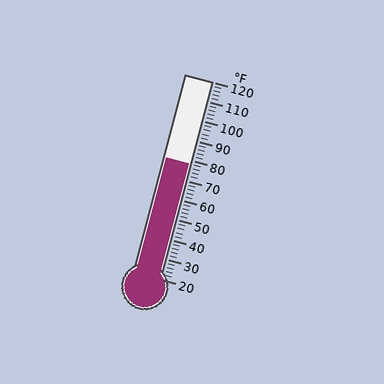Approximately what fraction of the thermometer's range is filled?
The thermometer is filled to approximately 60% of its range.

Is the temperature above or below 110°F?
The temperature is below 110°F.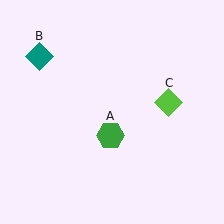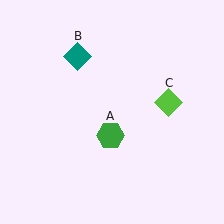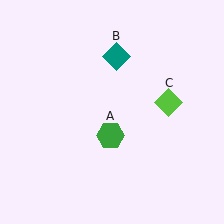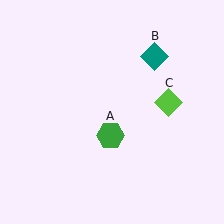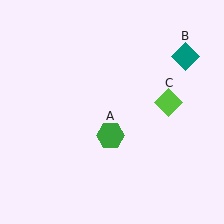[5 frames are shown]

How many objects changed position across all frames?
1 object changed position: teal diamond (object B).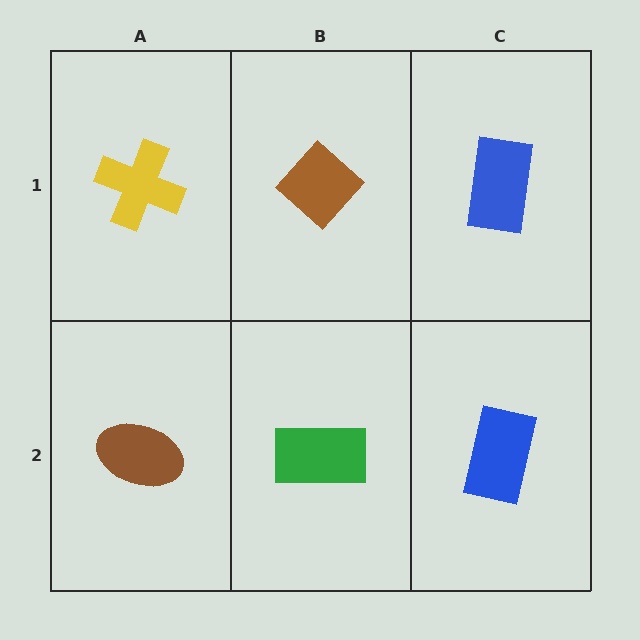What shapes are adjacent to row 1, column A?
A brown ellipse (row 2, column A), a brown diamond (row 1, column B).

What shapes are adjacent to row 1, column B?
A green rectangle (row 2, column B), a yellow cross (row 1, column A), a blue rectangle (row 1, column C).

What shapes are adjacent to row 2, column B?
A brown diamond (row 1, column B), a brown ellipse (row 2, column A), a blue rectangle (row 2, column C).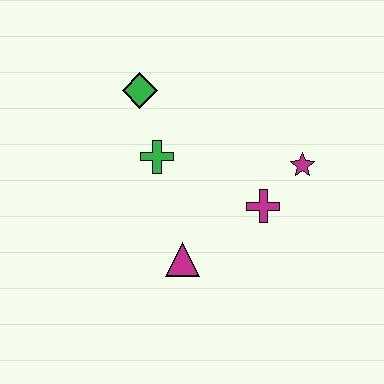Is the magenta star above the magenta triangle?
Yes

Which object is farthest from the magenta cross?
The green diamond is farthest from the magenta cross.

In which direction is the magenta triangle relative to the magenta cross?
The magenta triangle is to the left of the magenta cross.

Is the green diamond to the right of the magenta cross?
No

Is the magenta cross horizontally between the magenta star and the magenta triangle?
Yes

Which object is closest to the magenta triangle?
The magenta cross is closest to the magenta triangle.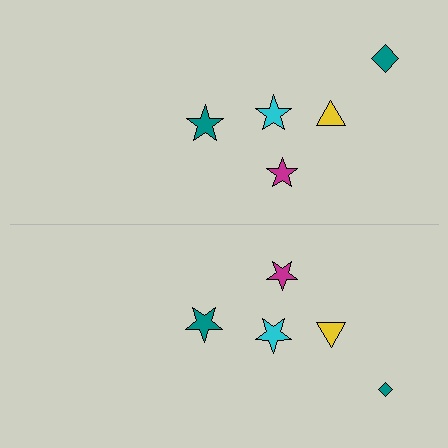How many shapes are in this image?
There are 10 shapes in this image.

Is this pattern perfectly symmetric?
No, the pattern is not perfectly symmetric. The teal diamond on the bottom side has a different size than its mirror counterpart.